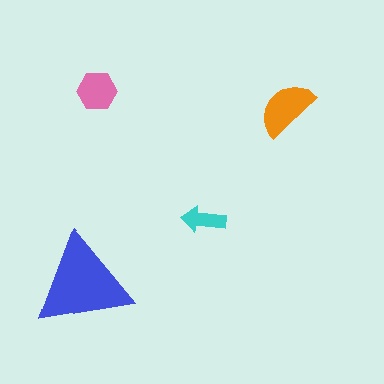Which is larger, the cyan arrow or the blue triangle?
The blue triangle.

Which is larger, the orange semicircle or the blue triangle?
The blue triangle.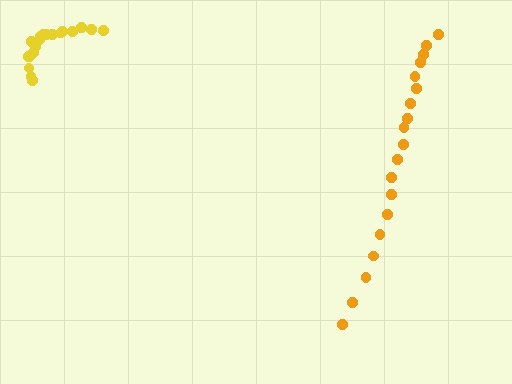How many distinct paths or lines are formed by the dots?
There are 2 distinct paths.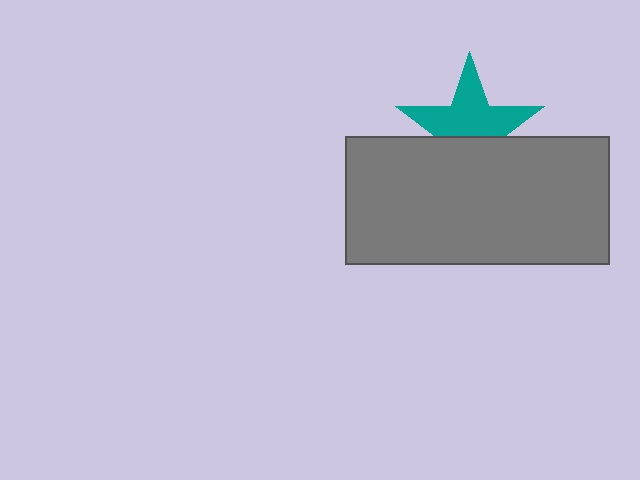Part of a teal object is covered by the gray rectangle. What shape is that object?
It is a star.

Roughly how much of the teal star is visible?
About half of it is visible (roughly 60%).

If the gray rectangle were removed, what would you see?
You would see the complete teal star.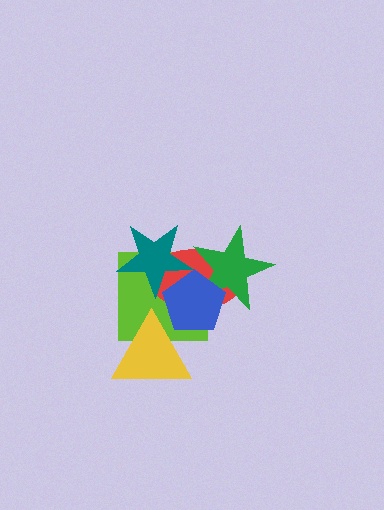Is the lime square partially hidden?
Yes, it is partially covered by another shape.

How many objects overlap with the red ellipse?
4 objects overlap with the red ellipse.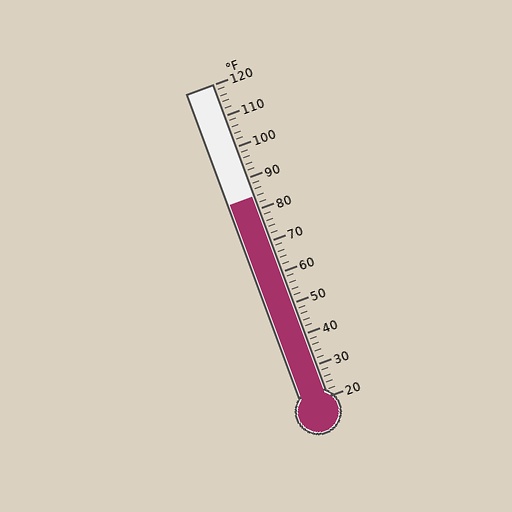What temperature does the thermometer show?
The thermometer shows approximately 84°F.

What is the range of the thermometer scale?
The thermometer scale ranges from 20°F to 120°F.